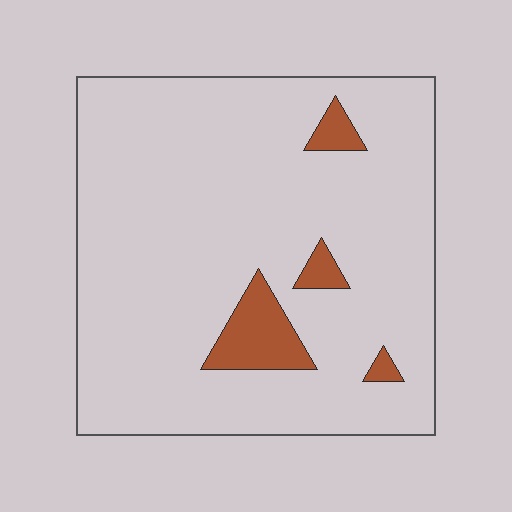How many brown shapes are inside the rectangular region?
4.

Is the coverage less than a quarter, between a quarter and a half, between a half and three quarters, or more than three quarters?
Less than a quarter.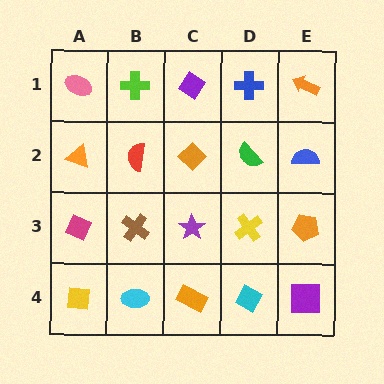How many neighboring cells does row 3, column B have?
4.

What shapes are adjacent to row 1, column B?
A red semicircle (row 2, column B), a pink ellipse (row 1, column A), a purple diamond (row 1, column C).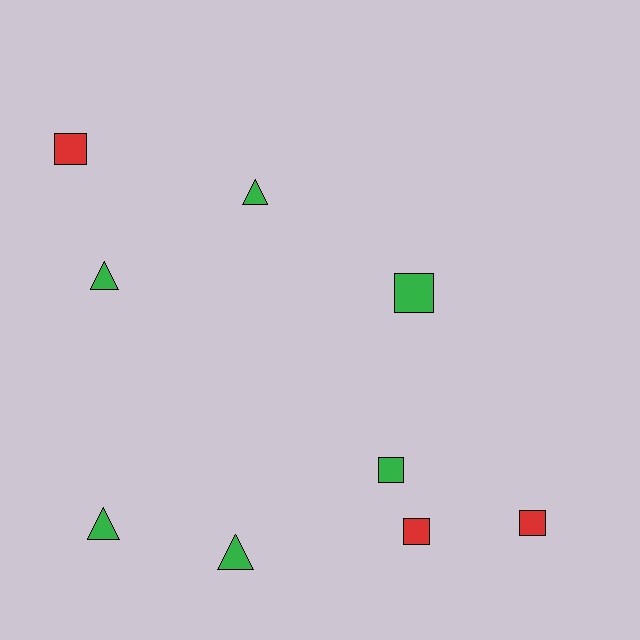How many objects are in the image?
There are 9 objects.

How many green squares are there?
There are 2 green squares.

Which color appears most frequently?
Green, with 6 objects.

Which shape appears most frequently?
Square, with 5 objects.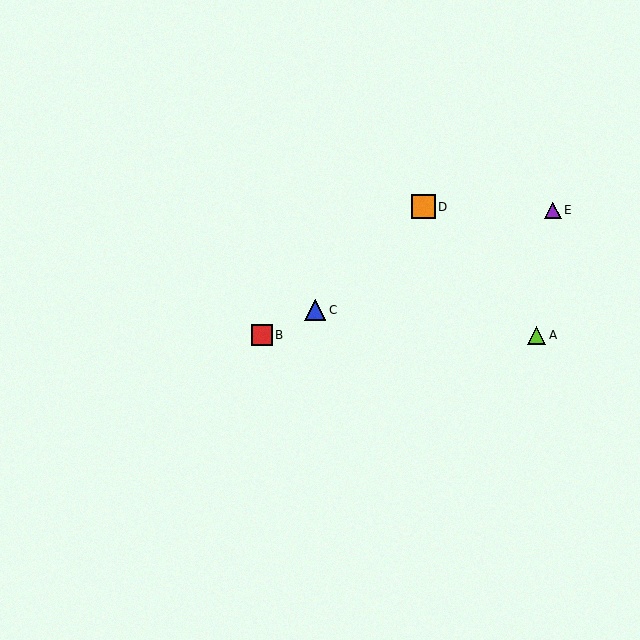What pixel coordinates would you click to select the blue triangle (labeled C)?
Click at (315, 310) to select the blue triangle C.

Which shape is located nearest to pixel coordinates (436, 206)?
The orange square (labeled D) at (424, 207) is nearest to that location.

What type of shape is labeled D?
Shape D is an orange square.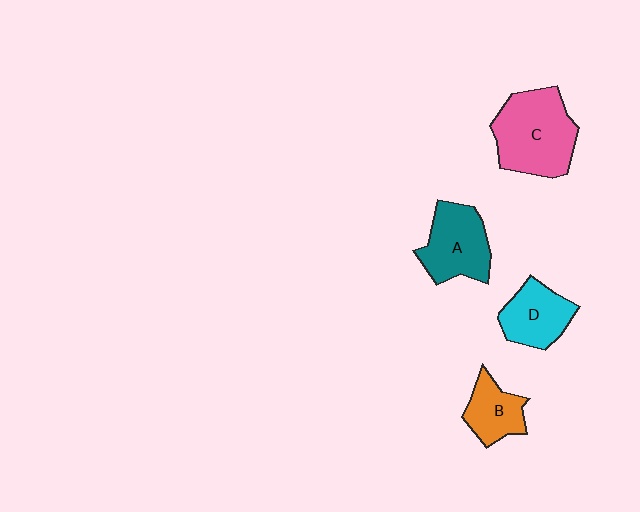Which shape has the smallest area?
Shape B (orange).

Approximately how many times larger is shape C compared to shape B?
Approximately 2.0 times.